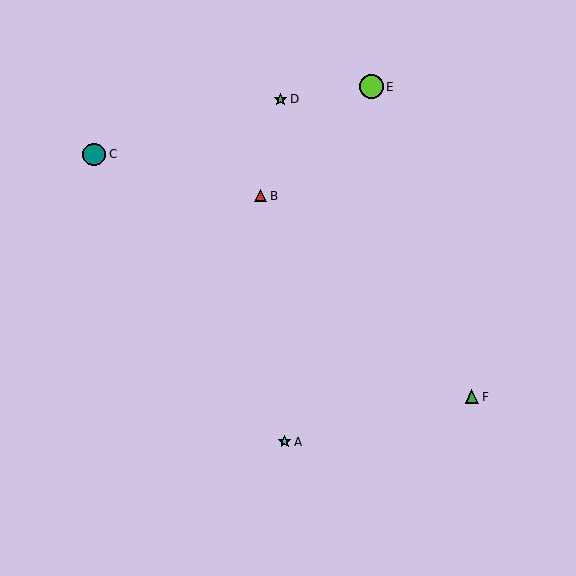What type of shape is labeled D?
Shape D is a green star.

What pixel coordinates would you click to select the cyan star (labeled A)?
Click at (285, 442) to select the cyan star A.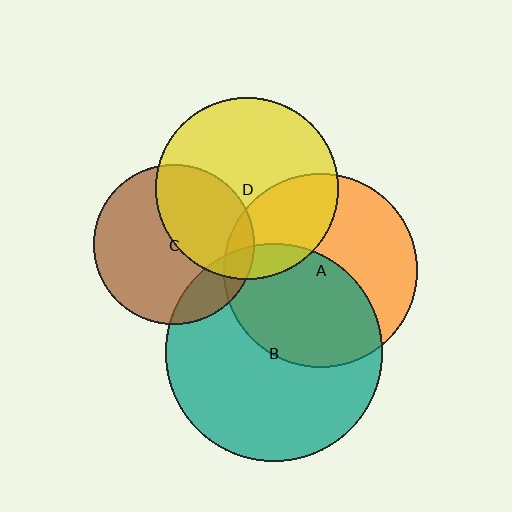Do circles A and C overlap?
Yes.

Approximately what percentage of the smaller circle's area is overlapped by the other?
Approximately 10%.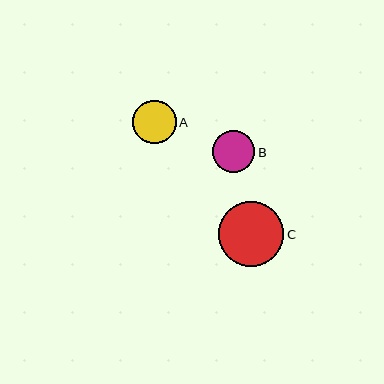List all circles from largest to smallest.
From largest to smallest: C, A, B.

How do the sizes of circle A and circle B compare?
Circle A and circle B are approximately the same size.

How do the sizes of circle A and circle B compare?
Circle A and circle B are approximately the same size.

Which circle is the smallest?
Circle B is the smallest with a size of approximately 42 pixels.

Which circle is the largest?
Circle C is the largest with a size of approximately 65 pixels.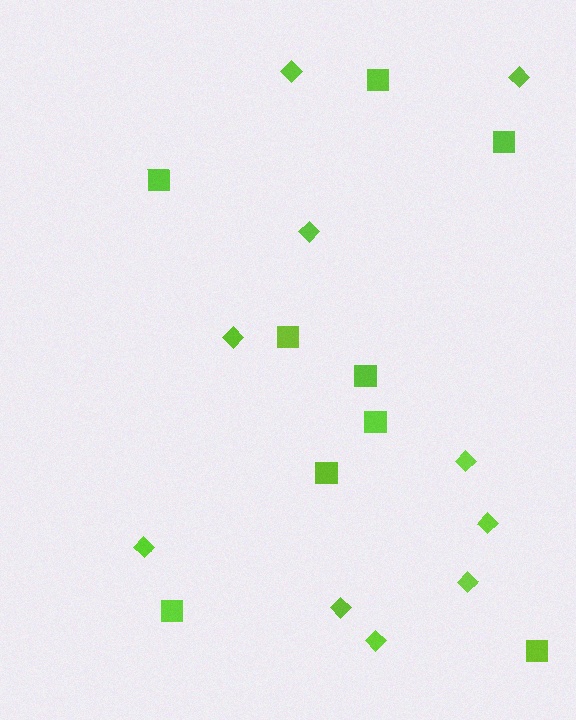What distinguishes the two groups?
There are 2 groups: one group of squares (9) and one group of diamonds (10).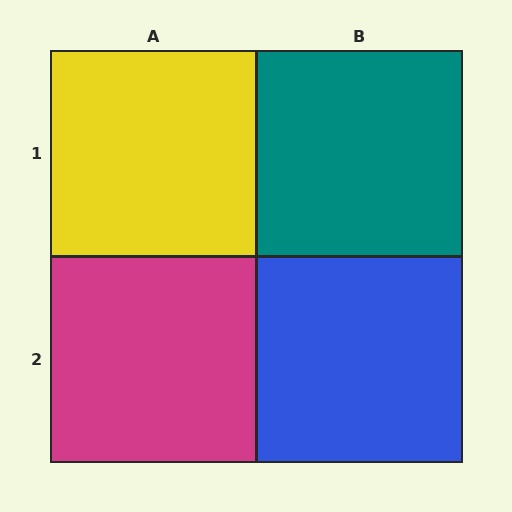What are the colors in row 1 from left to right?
Yellow, teal.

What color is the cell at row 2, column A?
Magenta.